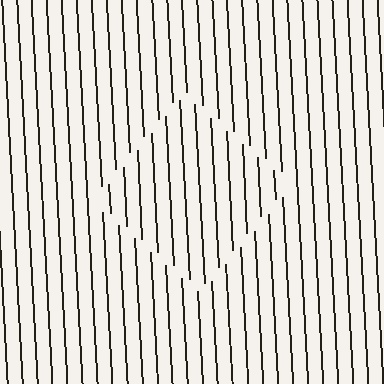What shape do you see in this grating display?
An illusory square. The interior of the shape contains the same grating, shifted by half a period — the contour is defined by the phase discontinuity where line-ends from the inner and outer gratings abut.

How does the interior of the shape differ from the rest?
The interior of the shape contains the same grating, shifted by half a period — the contour is defined by the phase discontinuity where line-ends from the inner and outer gratings abut.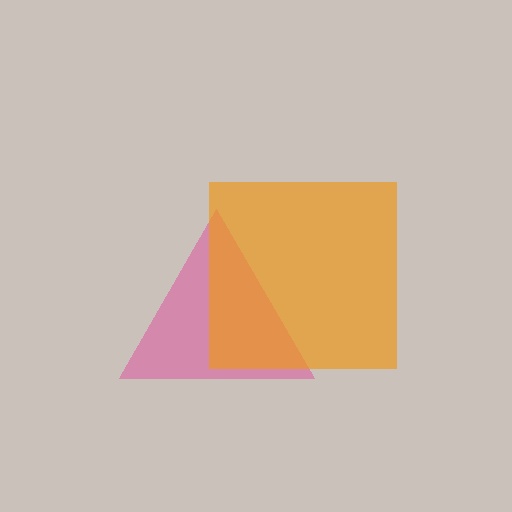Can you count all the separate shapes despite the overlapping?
Yes, there are 2 separate shapes.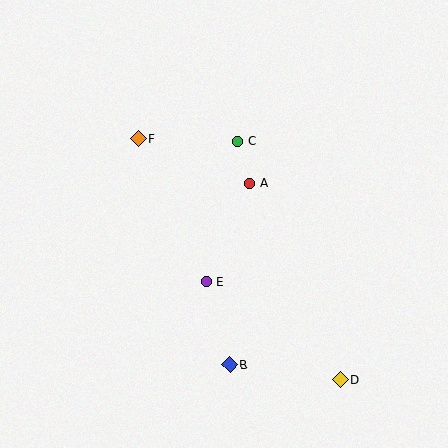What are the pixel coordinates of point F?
Point F is at (138, 138).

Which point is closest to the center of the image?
Point A at (249, 183) is closest to the center.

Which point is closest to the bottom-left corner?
Point B is closest to the bottom-left corner.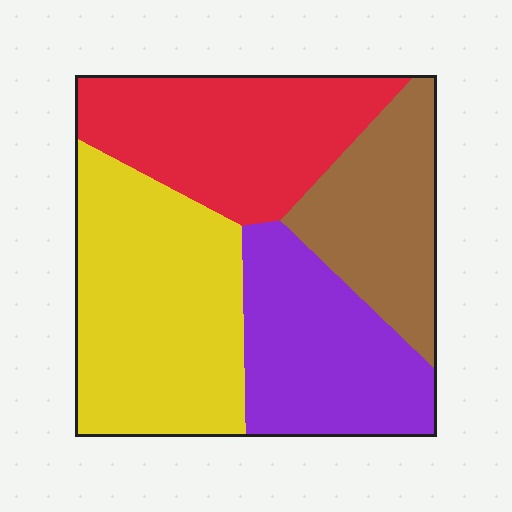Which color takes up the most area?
Yellow, at roughly 35%.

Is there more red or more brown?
Red.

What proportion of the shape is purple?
Purple covers 23% of the shape.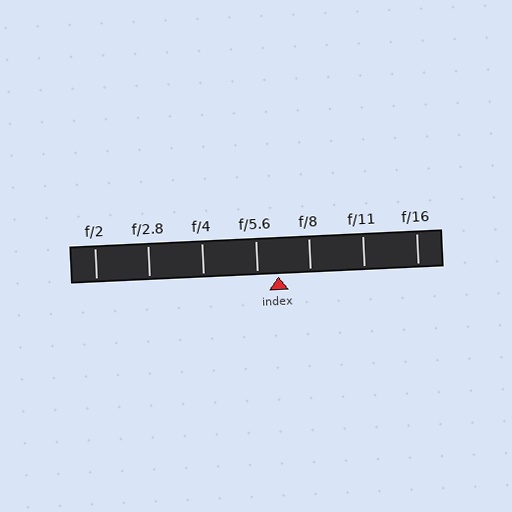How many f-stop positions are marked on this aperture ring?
There are 7 f-stop positions marked.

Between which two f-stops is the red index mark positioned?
The index mark is between f/5.6 and f/8.